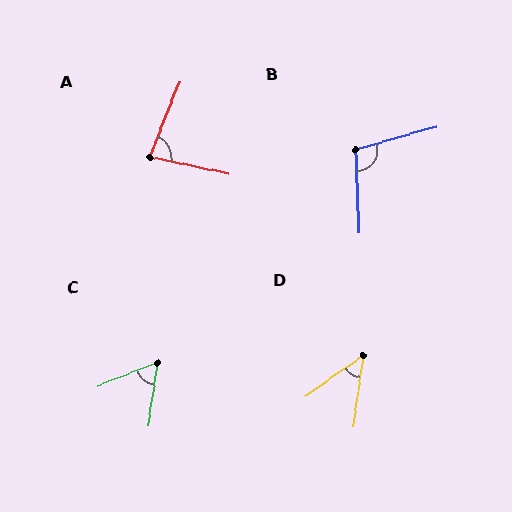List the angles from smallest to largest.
D (46°), C (60°), A (80°), B (104°).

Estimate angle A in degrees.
Approximately 80 degrees.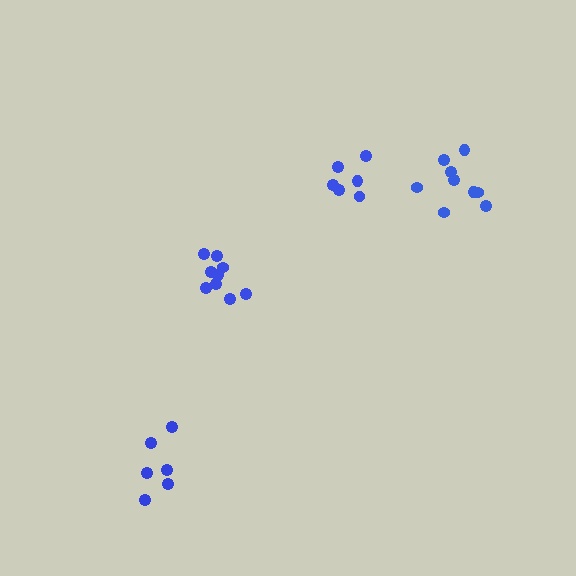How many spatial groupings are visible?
There are 4 spatial groupings.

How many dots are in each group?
Group 1: 9 dots, Group 2: 9 dots, Group 3: 6 dots, Group 4: 6 dots (30 total).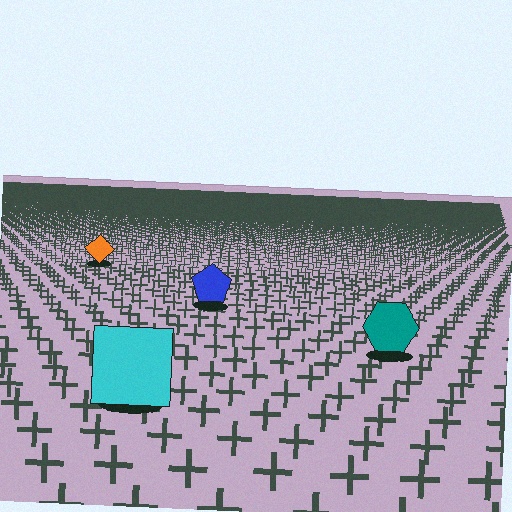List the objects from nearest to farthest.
From nearest to farthest: the cyan square, the teal hexagon, the blue pentagon, the orange diamond.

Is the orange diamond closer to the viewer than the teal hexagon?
No. The teal hexagon is closer — you can tell from the texture gradient: the ground texture is coarser near it.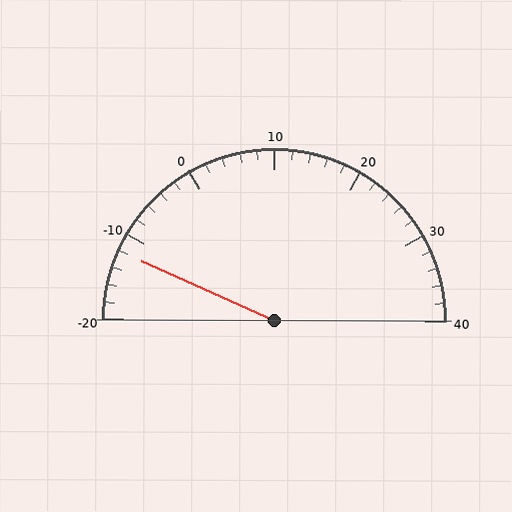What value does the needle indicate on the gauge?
The needle indicates approximately -12.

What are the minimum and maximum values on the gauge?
The gauge ranges from -20 to 40.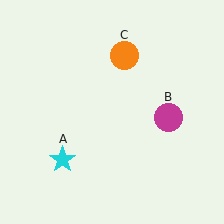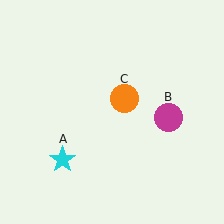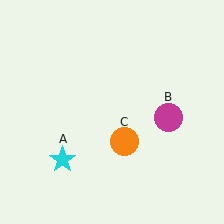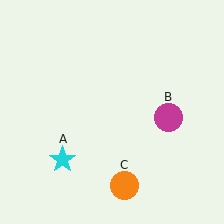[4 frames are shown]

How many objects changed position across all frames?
1 object changed position: orange circle (object C).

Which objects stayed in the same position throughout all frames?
Cyan star (object A) and magenta circle (object B) remained stationary.